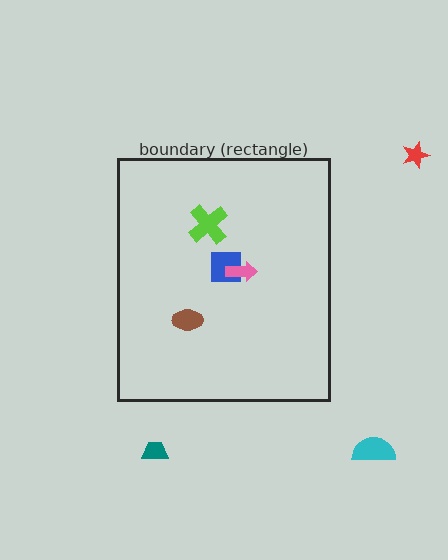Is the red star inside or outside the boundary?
Outside.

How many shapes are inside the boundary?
4 inside, 3 outside.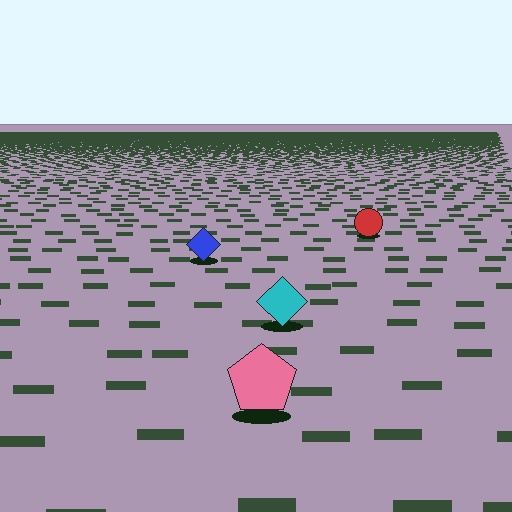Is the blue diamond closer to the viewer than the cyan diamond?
No. The cyan diamond is closer — you can tell from the texture gradient: the ground texture is coarser near it.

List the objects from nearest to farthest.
From nearest to farthest: the pink pentagon, the cyan diamond, the blue diamond, the red circle.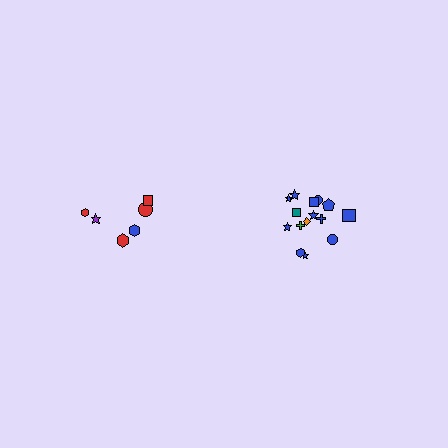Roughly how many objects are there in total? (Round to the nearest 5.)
Roughly 20 objects in total.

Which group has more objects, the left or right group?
The right group.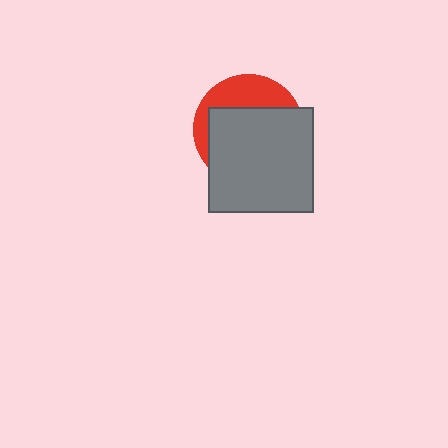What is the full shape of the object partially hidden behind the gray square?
The partially hidden object is a red circle.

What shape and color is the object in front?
The object in front is a gray square.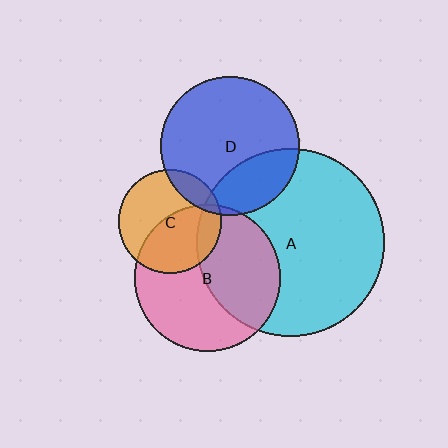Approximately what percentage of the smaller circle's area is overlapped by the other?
Approximately 15%.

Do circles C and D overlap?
Yes.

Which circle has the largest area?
Circle A (cyan).